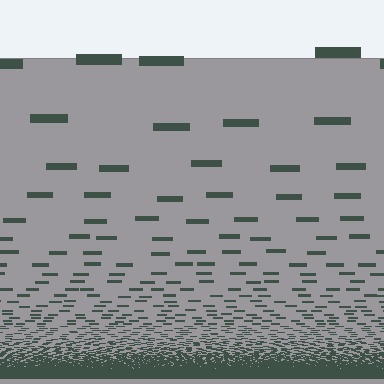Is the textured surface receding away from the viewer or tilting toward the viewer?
The surface appears to tilt toward the viewer. Texture elements get larger and sparser toward the top.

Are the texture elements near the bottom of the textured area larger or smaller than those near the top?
Smaller. The gradient is inverted — elements near the bottom are smaller and denser.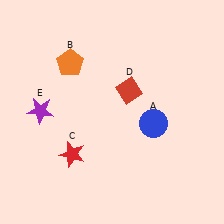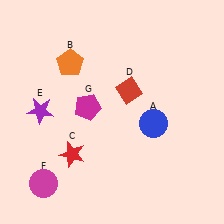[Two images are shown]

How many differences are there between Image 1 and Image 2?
There are 2 differences between the two images.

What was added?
A magenta circle (F), a magenta pentagon (G) were added in Image 2.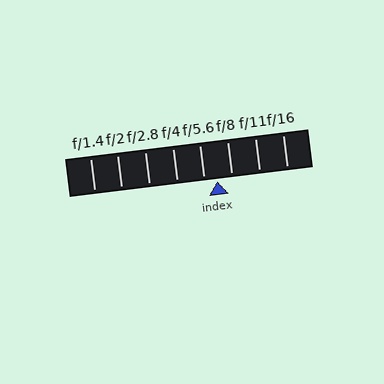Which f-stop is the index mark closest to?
The index mark is closest to f/5.6.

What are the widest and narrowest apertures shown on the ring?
The widest aperture shown is f/1.4 and the narrowest is f/16.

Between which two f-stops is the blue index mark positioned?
The index mark is between f/5.6 and f/8.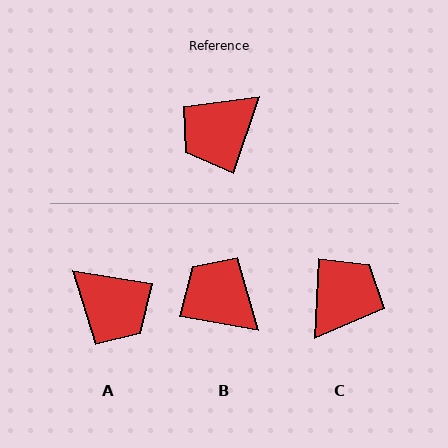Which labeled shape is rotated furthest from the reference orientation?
C, about 164 degrees away.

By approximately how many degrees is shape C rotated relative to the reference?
Approximately 164 degrees clockwise.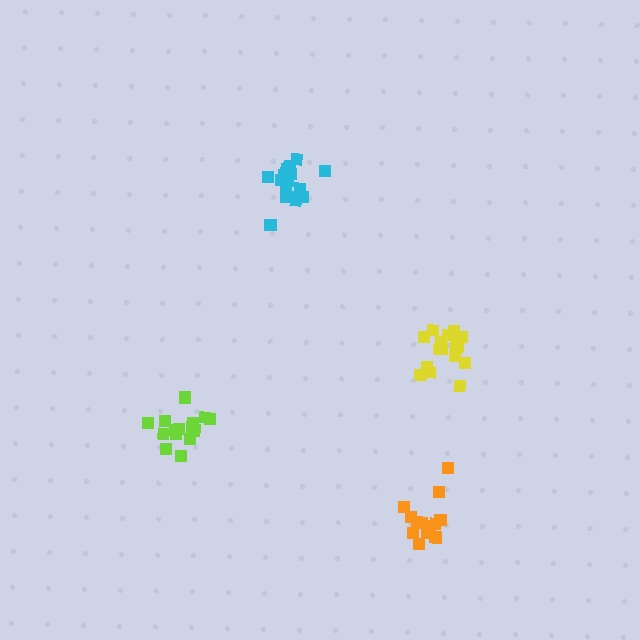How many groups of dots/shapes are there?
There are 4 groups.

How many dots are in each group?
Group 1: 18 dots, Group 2: 15 dots, Group 3: 17 dots, Group 4: 13 dots (63 total).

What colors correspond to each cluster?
The clusters are colored: cyan, lime, yellow, orange.